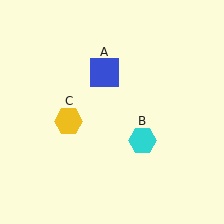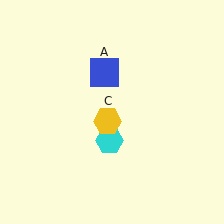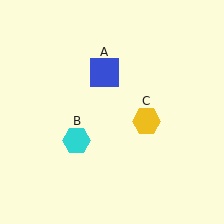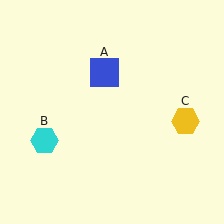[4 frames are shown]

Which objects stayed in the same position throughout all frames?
Blue square (object A) remained stationary.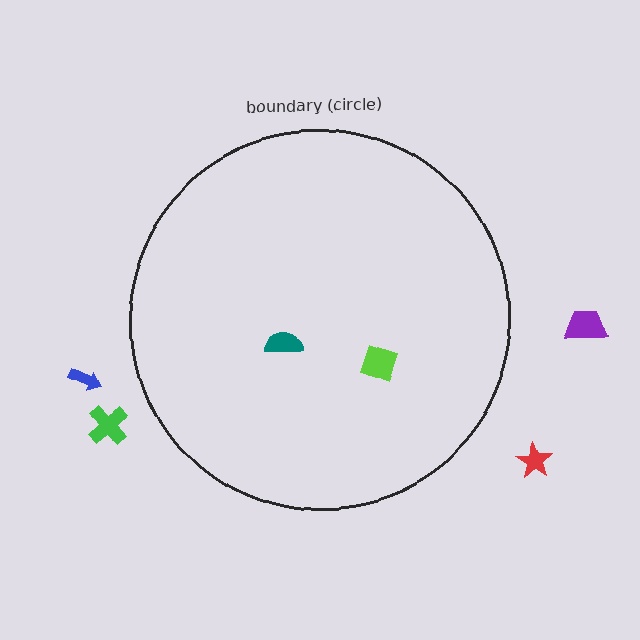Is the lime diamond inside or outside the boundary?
Inside.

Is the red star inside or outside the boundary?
Outside.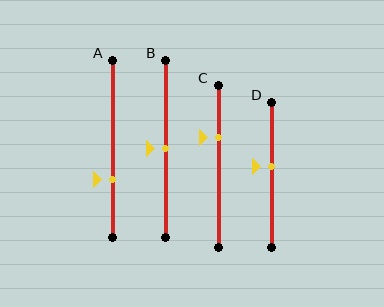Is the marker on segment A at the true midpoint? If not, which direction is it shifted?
No, the marker on segment A is shifted downward by about 17% of the segment length.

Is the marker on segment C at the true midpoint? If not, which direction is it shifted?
No, the marker on segment C is shifted upward by about 17% of the segment length.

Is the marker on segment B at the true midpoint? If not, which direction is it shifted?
Yes, the marker on segment B is at the true midpoint.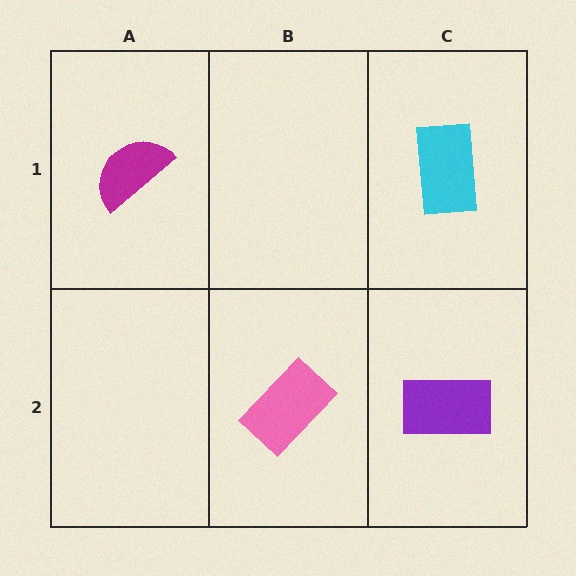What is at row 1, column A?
A magenta semicircle.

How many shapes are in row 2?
2 shapes.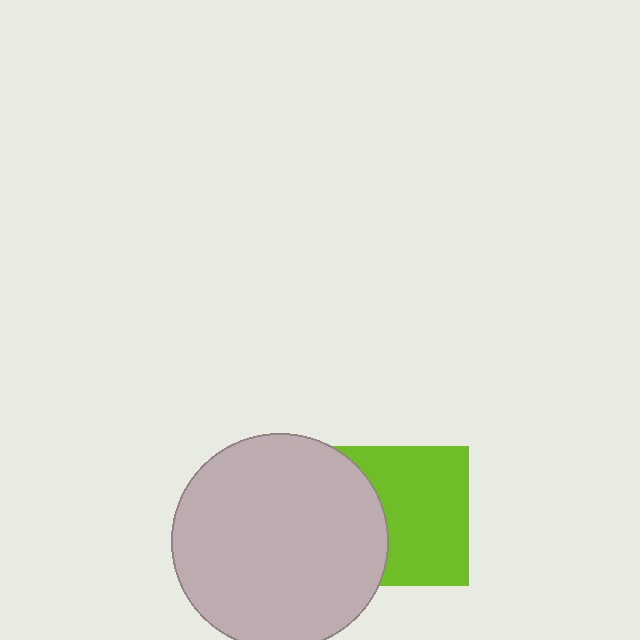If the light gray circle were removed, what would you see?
You would see the complete lime square.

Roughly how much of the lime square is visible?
Most of it is visible (roughly 66%).